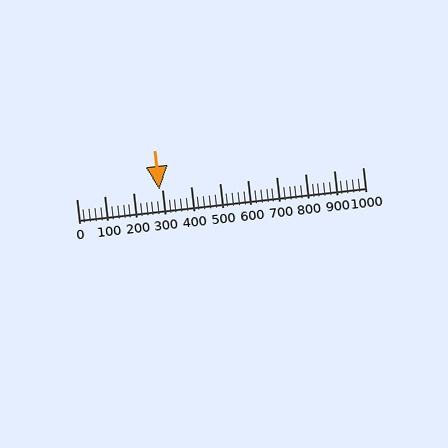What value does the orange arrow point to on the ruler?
The orange arrow points to approximately 288.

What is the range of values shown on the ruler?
The ruler shows values from 0 to 1000.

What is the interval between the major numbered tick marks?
The major tick marks are spaced 100 units apart.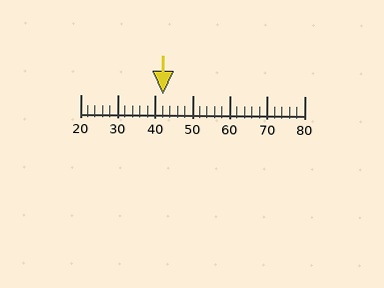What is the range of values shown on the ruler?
The ruler shows values from 20 to 80.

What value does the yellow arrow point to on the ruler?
The yellow arrow points to approximately 42.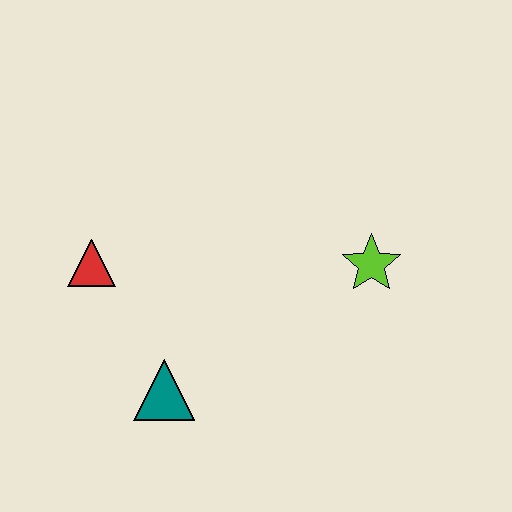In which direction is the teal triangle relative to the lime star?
The teal triangle is to the left of the lime star.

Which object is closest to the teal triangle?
The red triangle is closest to the teal triangle.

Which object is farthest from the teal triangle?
The lime star is farthest from the teal triangle.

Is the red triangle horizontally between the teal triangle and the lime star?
No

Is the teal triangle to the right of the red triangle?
Yes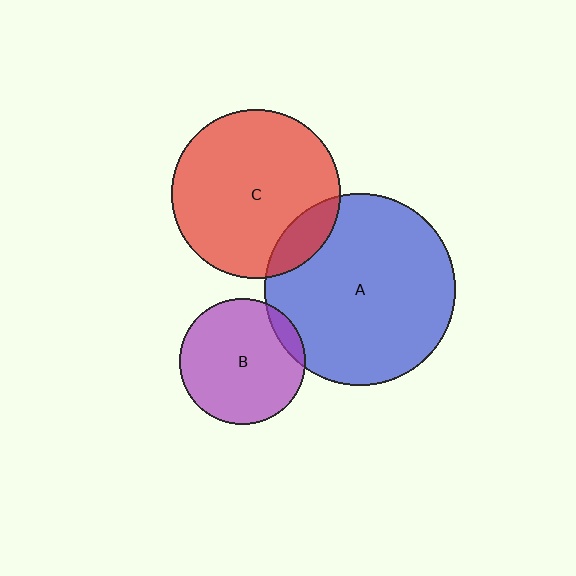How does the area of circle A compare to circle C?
Approximately 1.3 times.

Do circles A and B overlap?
Yes.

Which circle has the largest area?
Circle A (blue).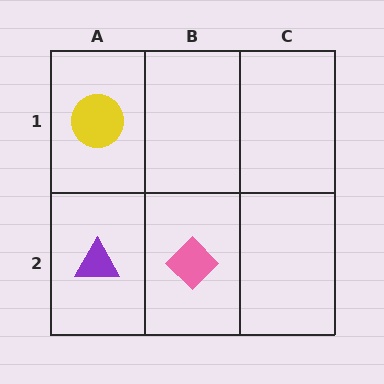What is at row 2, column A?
A purple triangle.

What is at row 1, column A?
A yellow circle.